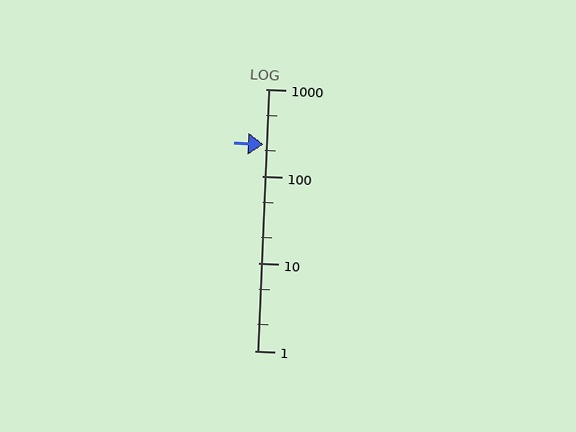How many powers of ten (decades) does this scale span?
The scale spans 3 decades, from 1 to 1000.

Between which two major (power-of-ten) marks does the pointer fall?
The pointer is between 100 and 1000.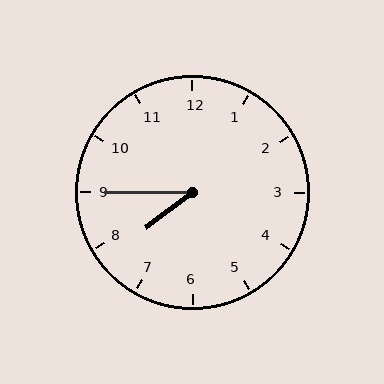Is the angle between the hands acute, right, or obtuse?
It is acute.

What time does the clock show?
7:45.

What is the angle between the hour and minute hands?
Approximately 38 degrees.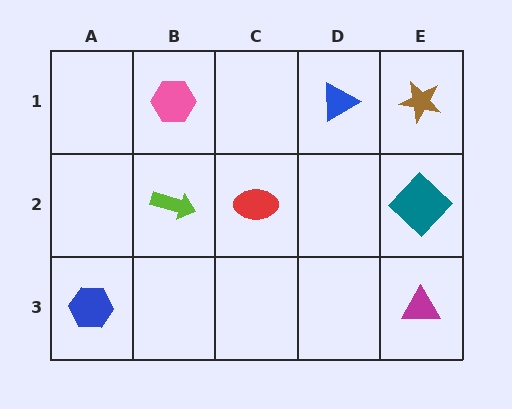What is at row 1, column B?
A pink hexagon.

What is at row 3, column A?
A blue hexagon.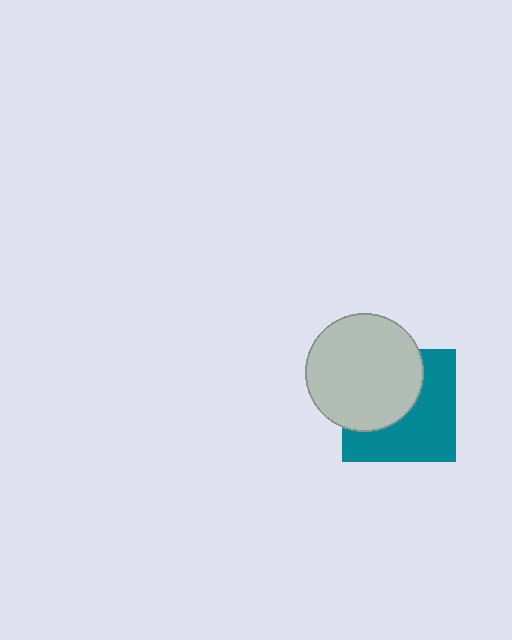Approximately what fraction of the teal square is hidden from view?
Roughly 47% of the teal square is hidden behind the light gray circle.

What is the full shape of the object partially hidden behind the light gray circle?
The partially hidden object is a teal square.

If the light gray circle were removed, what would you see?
You would see the complete teal square.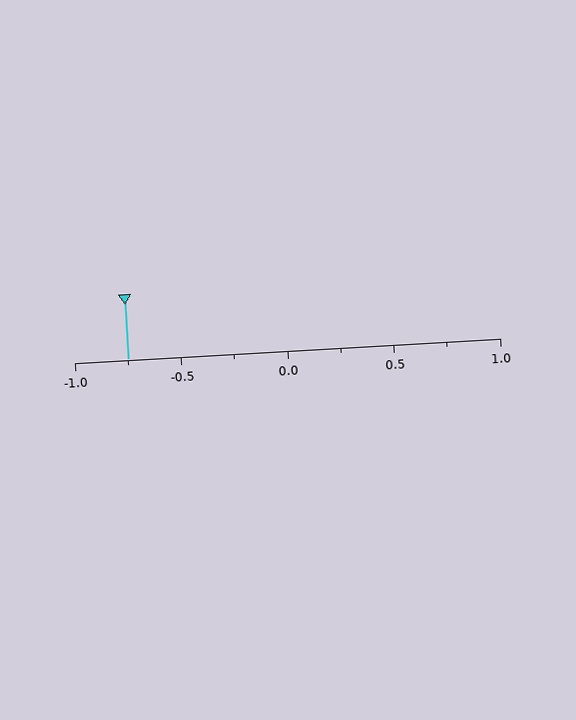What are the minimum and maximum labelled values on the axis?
The axis runs from -1.0 to 1.0.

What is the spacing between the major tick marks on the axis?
The major ticks are spaced 0.5 apart.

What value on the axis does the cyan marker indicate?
The marker indicates approximately -0.75.